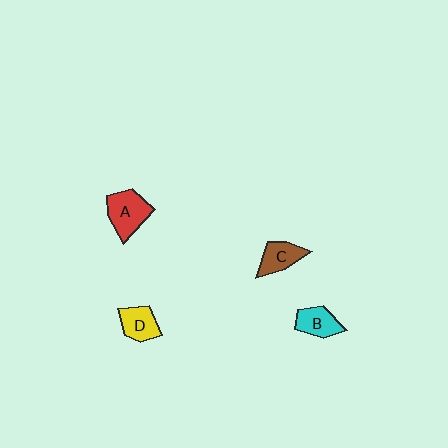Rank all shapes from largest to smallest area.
From largest to smallest: A (red), D (yellow), B (cyan), C (brown).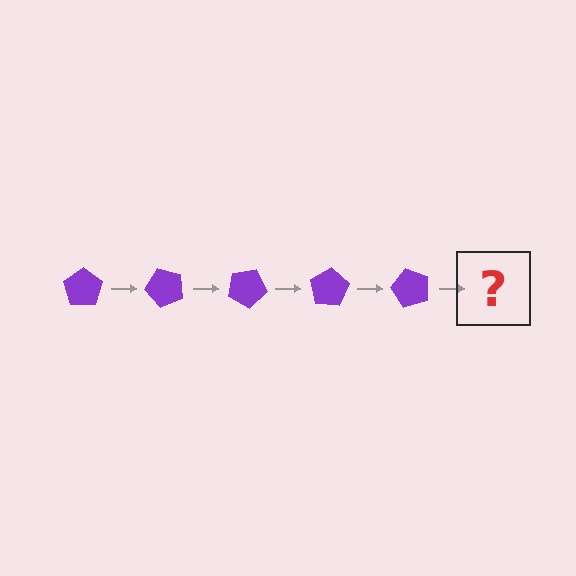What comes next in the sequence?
The next element should be a purple pentagon rotated 250 degrees.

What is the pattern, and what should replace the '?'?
The pattern is that the pentagon rotates 50 degrees each step. The '?' should be a purple pentagon rotated 250 degrees.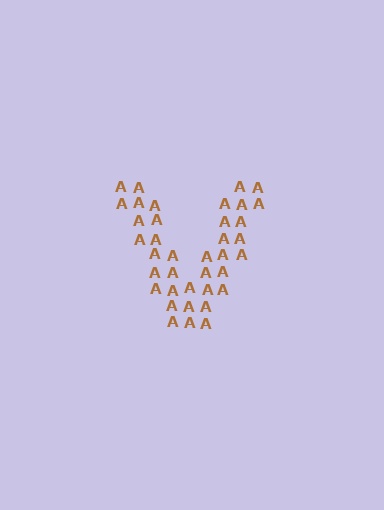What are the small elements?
The small elements are letter A's.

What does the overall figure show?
The overall figure shows the letter V.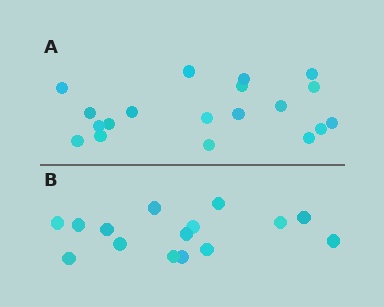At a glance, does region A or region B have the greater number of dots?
Region A (the top region) has more dots.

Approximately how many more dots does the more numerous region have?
Region A has about 4 more dots than region B.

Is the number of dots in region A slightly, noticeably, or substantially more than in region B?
Region A has noticeably more, but not dramatically so. The ratio is roughly 1.3 to 1.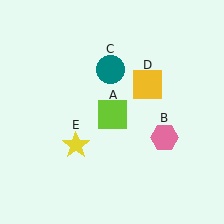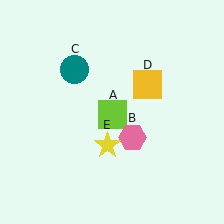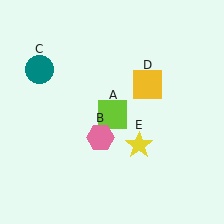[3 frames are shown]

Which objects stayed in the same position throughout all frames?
Lime square (object A) and yellow square (object D) remained stationary.